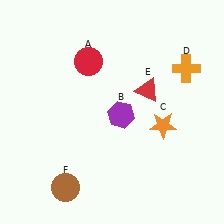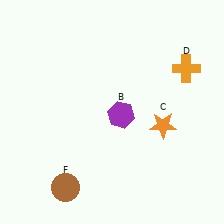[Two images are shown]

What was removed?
The red circle (A), the red triangle (E) were removed in Image 2.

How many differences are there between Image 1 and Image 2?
There are 2 differences between the two images.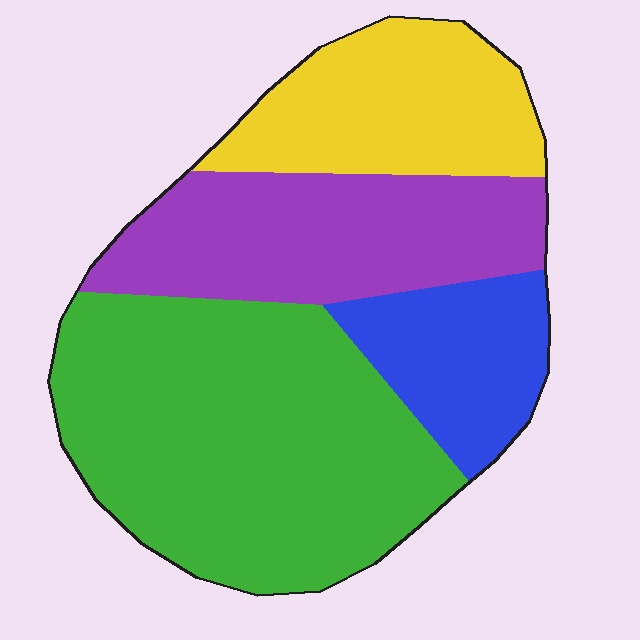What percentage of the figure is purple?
Purple takes up about one quarter (1/4) of the figure.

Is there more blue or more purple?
Purple.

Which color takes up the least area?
Blue, at roughly 15%.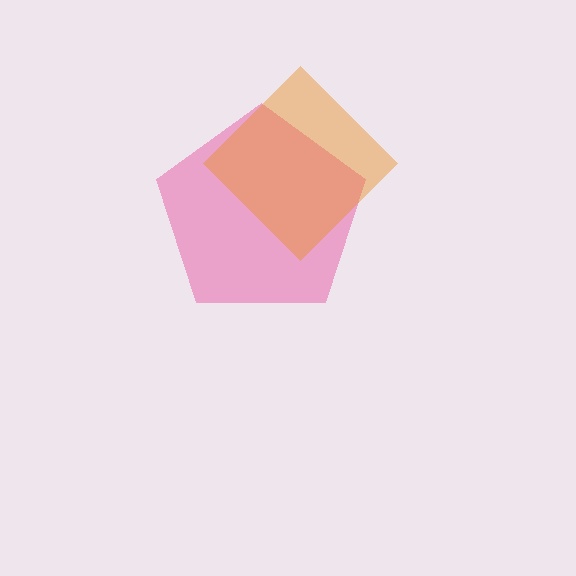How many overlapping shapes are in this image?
There are 2 overlapping shapes in the image.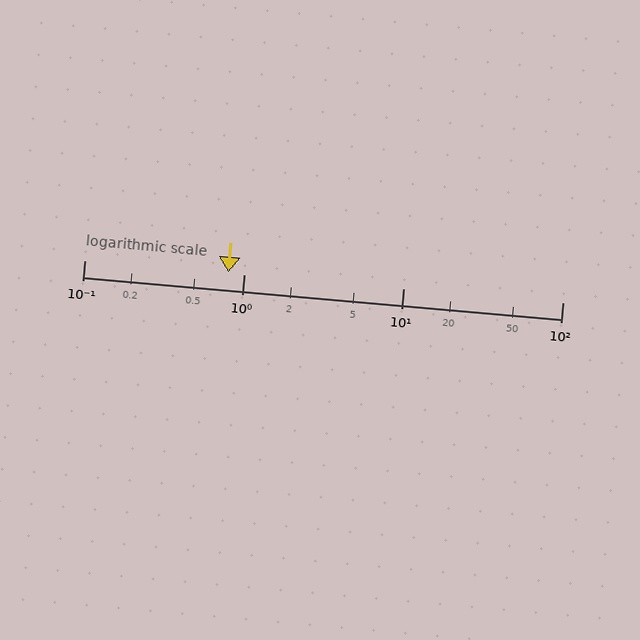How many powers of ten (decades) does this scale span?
The scale spans 3 decades, from 0.1 to 100.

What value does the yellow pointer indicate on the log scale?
The pointer indicates approximately 0.8.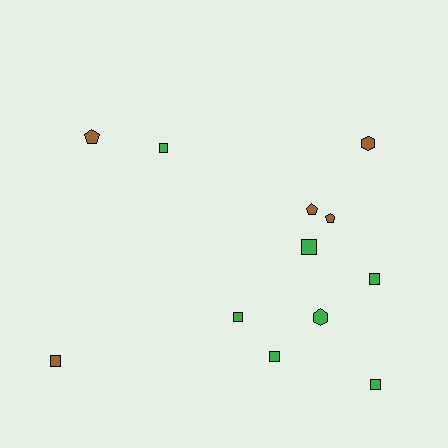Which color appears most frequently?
Green, with 7 objects.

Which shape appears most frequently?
Square, with 7 objects.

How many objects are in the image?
There are 12 objects.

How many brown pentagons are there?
There are 3 brown pentagons.